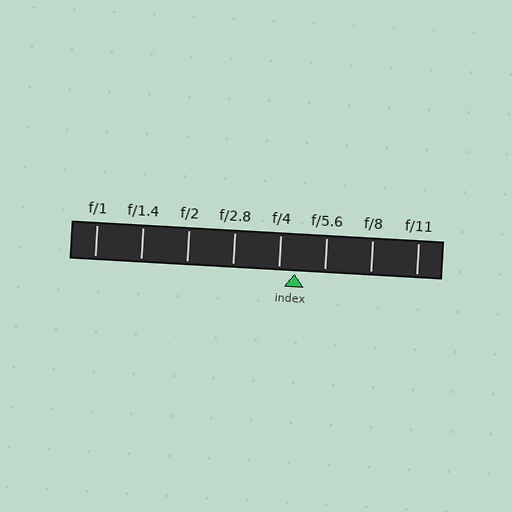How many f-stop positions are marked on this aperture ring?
There are 8 f-stop positions marked.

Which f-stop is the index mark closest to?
The index mark is closest to f/4.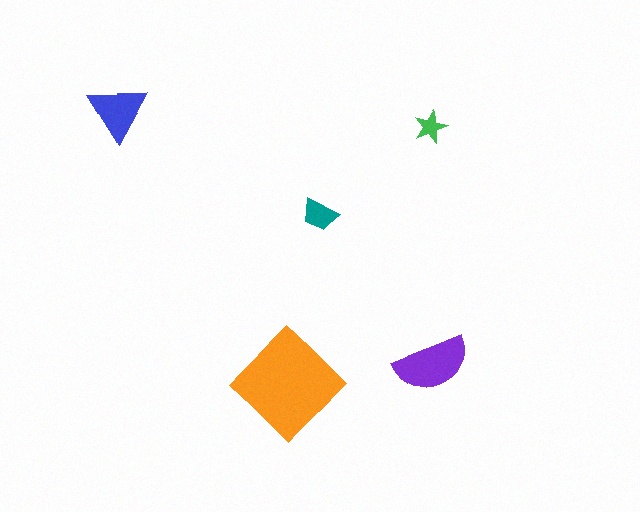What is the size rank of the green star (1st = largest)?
5th.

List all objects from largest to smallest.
The orange diamond, the purple semicircle, the blue triangle, the teal trapezoid, the green star.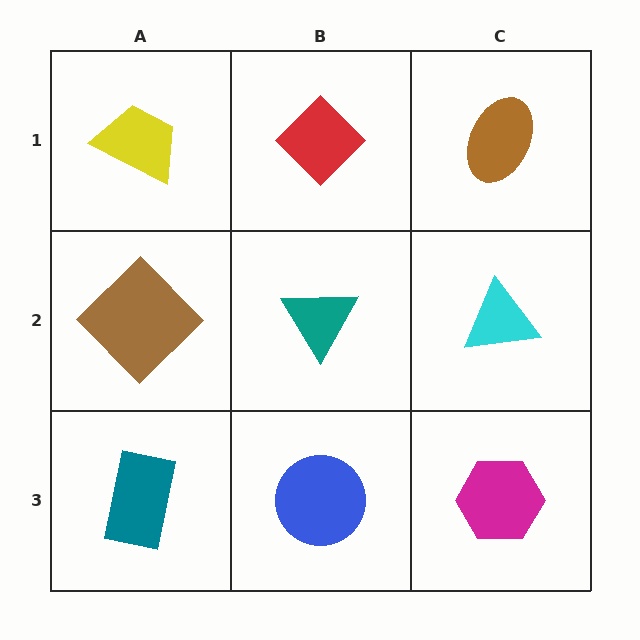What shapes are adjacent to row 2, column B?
A red diamond (row 1, column B), a blue circle (row 3, column B), a brown diamond (row 2, column A), a cyan triangle (row 2, column C).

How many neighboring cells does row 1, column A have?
2.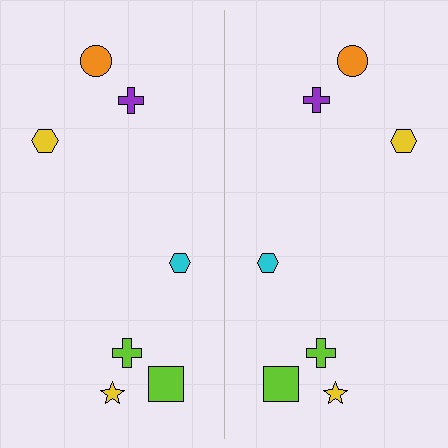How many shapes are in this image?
There are 14 shapes in this image.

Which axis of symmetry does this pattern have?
The pattern has a vertical axis of symmetry running through the center of the image.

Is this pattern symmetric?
Yes, this pattern has bilateral (reflection) symmetry.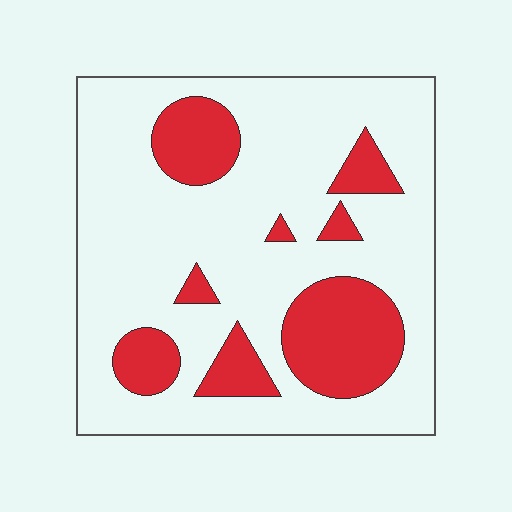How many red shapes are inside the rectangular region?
8.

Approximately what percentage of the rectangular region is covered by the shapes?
Approximately 25%.